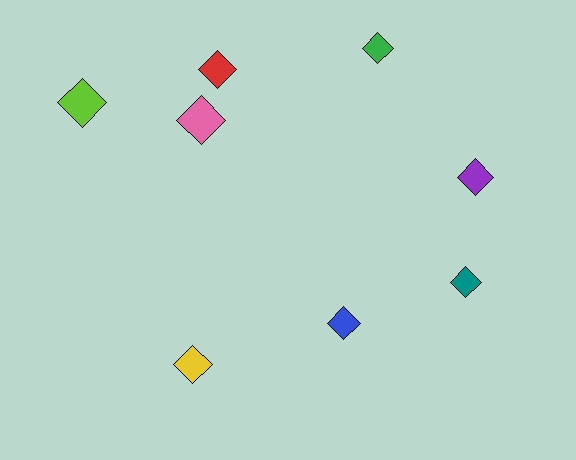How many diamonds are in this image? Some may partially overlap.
There are 8 diamonds.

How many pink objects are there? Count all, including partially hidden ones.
There is 1 pink object.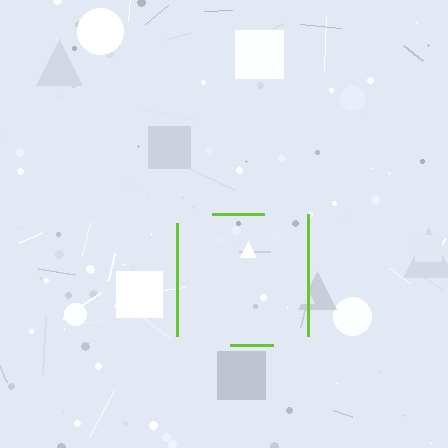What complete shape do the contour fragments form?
The contour fragments form a square.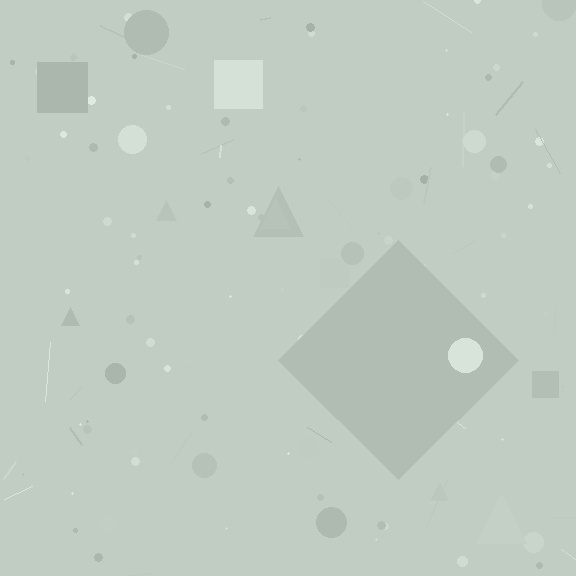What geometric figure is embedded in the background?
A diamond is embedded in the background.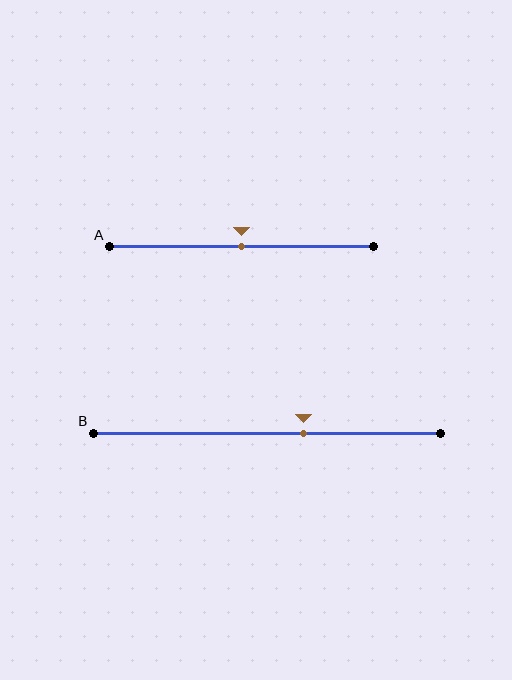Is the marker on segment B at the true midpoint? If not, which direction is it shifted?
No, the marker on segment B is shifted to the right by about 11% of the segment length.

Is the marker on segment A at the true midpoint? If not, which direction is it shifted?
Yes, the marker on segment A is at the true midpoint.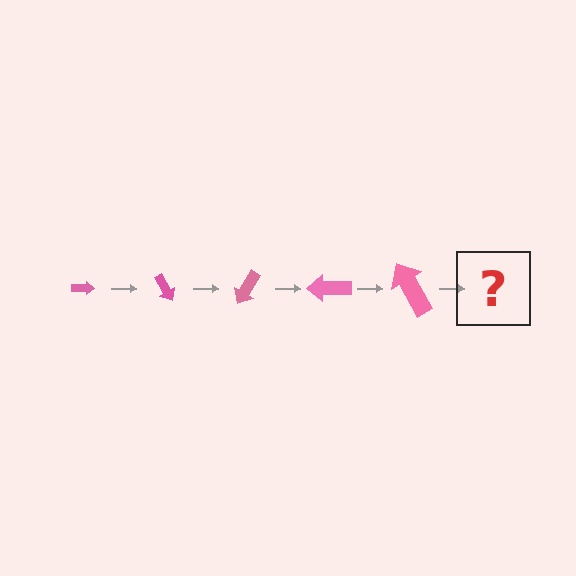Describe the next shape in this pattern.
It should be an arrow, larger than the previous one and rotated 300 degrees from the start.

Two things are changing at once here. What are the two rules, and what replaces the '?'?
The two rules are that the arrow grows larger each step and it rotates 60 degrees each step. The '?' should be an arrow, larger than the previous one and rotated 300 degrees from the start.